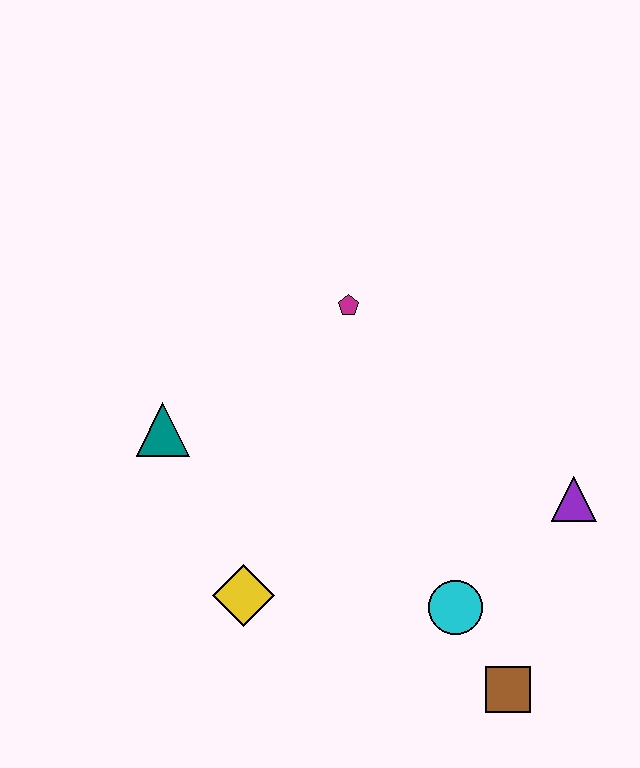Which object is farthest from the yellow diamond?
The purple triangle is farthest from the yellow diamond.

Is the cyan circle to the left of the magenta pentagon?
No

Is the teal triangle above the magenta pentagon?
No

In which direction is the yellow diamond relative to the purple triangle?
The yellow diamond is to the left of the purple triangle.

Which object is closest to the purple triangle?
The cyan circle is closest to the purple triangle.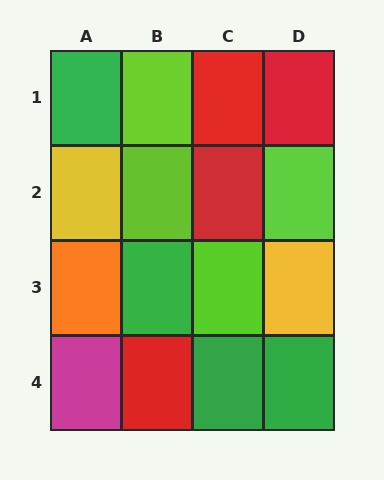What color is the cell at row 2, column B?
Lime.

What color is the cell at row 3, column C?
Lime.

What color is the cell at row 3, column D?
Yellow.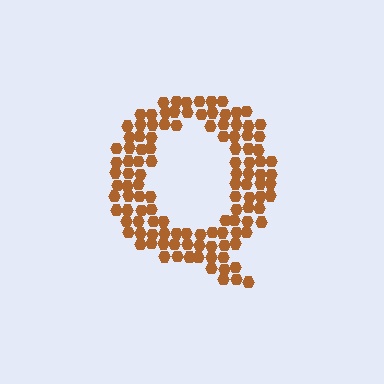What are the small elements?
The small elements are hexagons.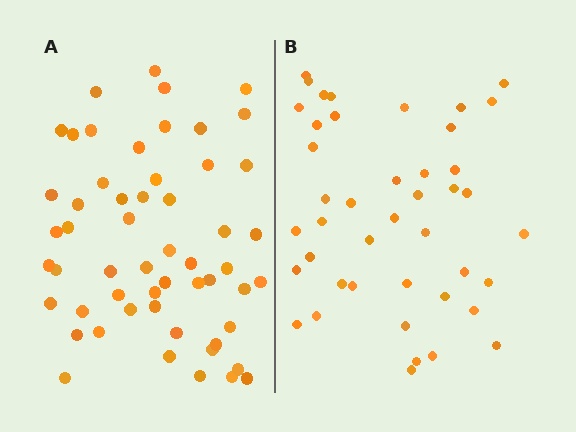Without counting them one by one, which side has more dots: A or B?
Region A (the left region) has more dots.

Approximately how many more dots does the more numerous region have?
Region A has roughly 12 or so more dots than region B.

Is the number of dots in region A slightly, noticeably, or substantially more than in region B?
Region A has noticeably more, but not dramatically so. The ratio is roughly 1.3 to 1.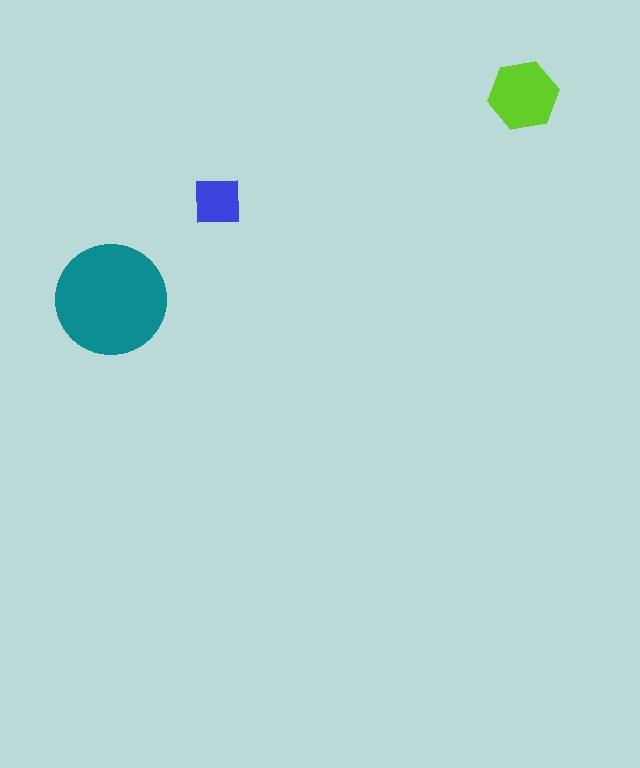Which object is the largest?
The teal circle.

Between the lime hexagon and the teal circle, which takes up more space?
The teal circle.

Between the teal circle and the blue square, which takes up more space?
The teal circle.